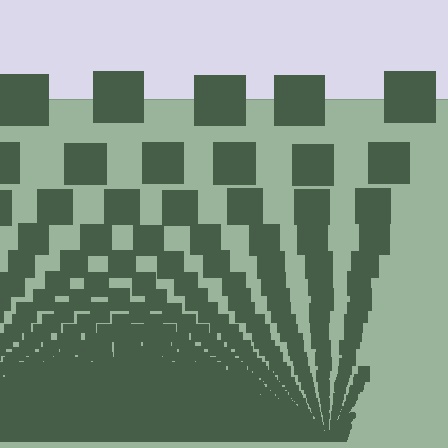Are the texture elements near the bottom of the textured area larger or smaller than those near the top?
Smaller. The gradient is inverted — elements near the bottom are smaller and denser.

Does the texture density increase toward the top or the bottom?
Density increases toward the bottom.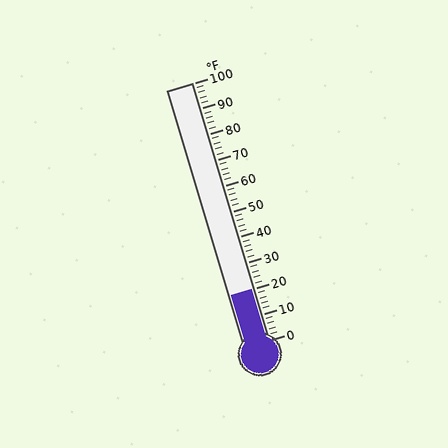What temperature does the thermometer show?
The thermometer shows approximately 20°F.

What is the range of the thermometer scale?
The thermometer scale ranges from 0°F to 100°F.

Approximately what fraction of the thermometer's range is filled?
The thermometer is filled to approximately 20% of its range.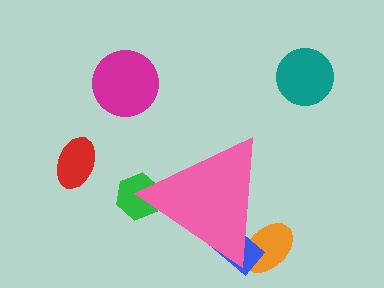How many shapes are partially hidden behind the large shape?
3 shapes are partially hidden.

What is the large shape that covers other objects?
A pink triangle.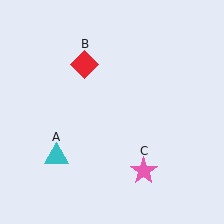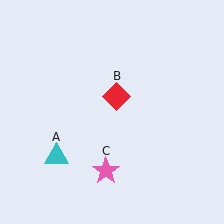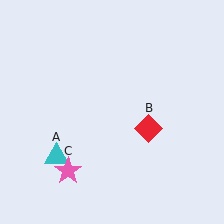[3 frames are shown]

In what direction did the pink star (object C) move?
The pink star (object C) moved left.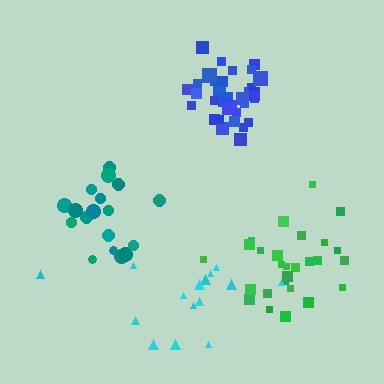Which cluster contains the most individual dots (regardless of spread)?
Blue (34).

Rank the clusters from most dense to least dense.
blue, teal, green, cyan.